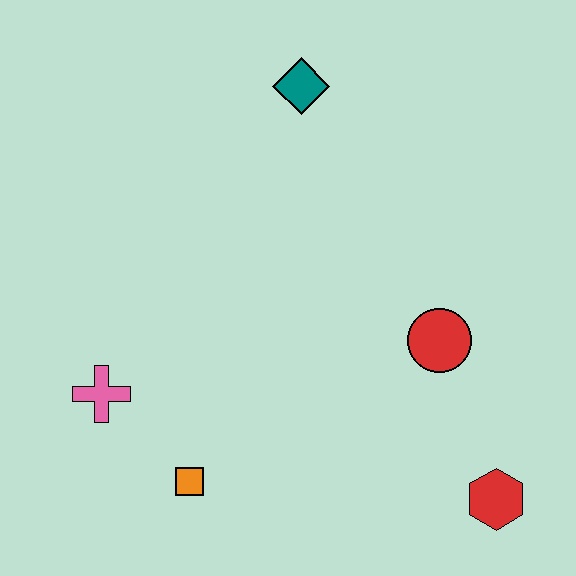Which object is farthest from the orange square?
The teal diamond is farthest from the orange square.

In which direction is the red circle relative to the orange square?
The red circle is to the right of the orange square.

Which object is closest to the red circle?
The red hexagon is closest to the red circle.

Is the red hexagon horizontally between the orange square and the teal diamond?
No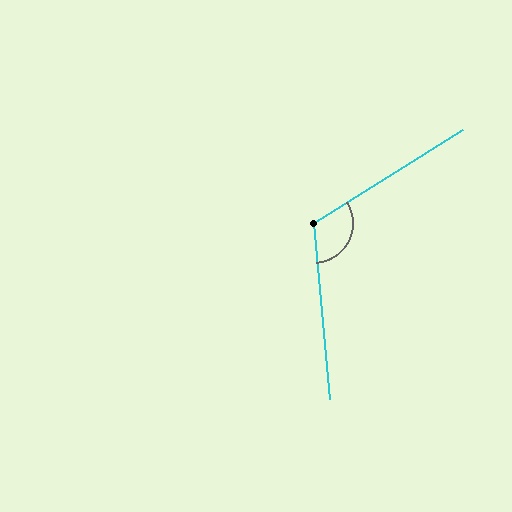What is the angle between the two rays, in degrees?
Approximately 117 degrees.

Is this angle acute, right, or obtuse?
It is obtuse.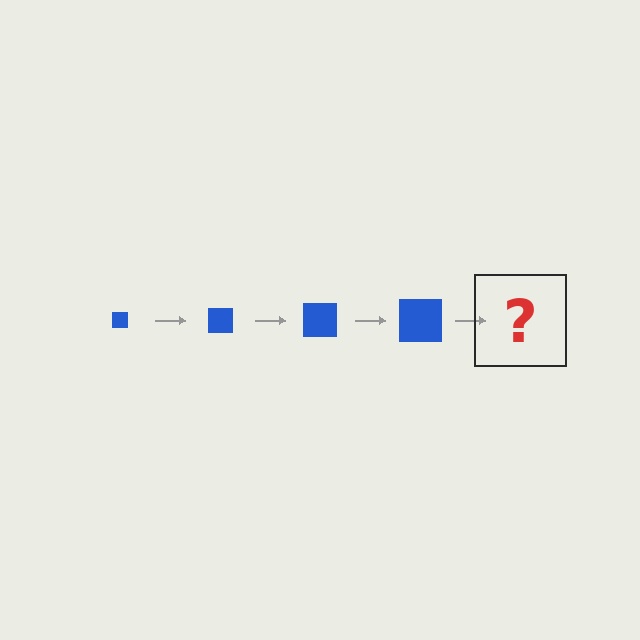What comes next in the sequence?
The next element should be a blue square, larger than the previous one.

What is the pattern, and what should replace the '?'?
The pattern is that the square gets progressively larger each step. The '?' should be a blue square, larger than the previous one.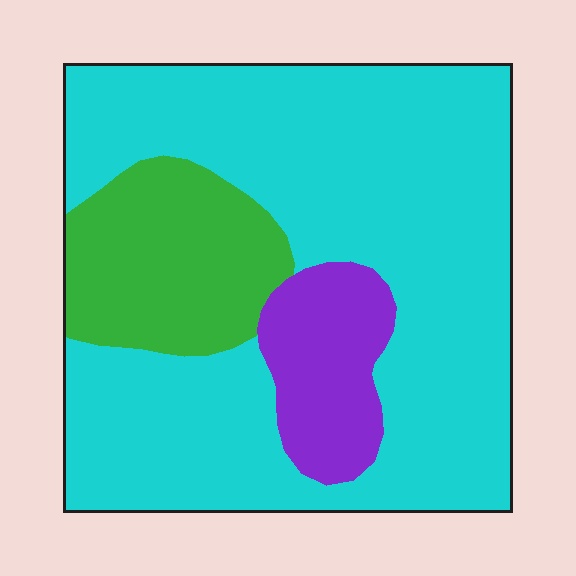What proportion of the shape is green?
Green covers about 20% of the shape.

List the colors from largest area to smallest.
From largest to smallest: cyan, green, purple.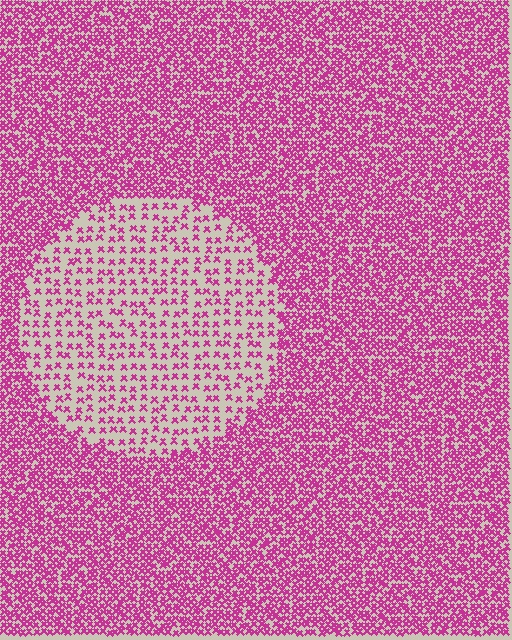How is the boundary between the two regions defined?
The boundary is defined by a change in element density (approximately 2.6x ratio). All elements are the same color, size, and shape.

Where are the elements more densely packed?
The elements are more densely packed outside the circle boundary.